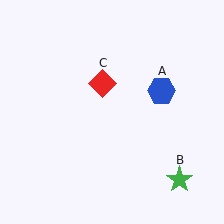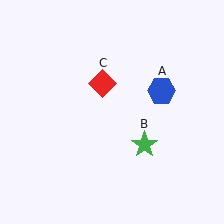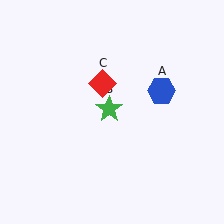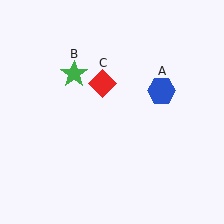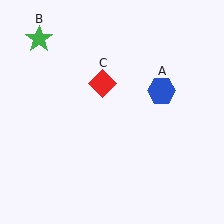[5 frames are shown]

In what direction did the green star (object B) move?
The green star (object B) moved up and to the left.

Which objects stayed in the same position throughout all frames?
Blue hexagon (object A) and red diamond (object C) remained stationary.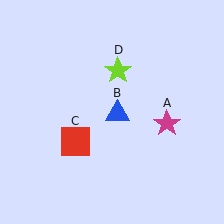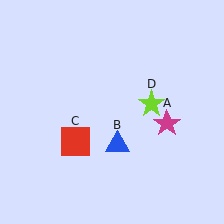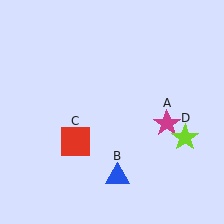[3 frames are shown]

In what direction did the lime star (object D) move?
The lime star (object D) moved down and to the right.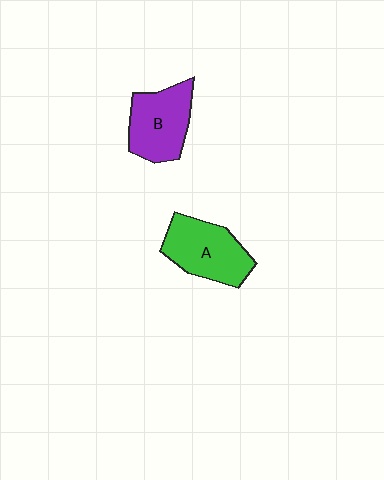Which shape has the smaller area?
Shape B (purple).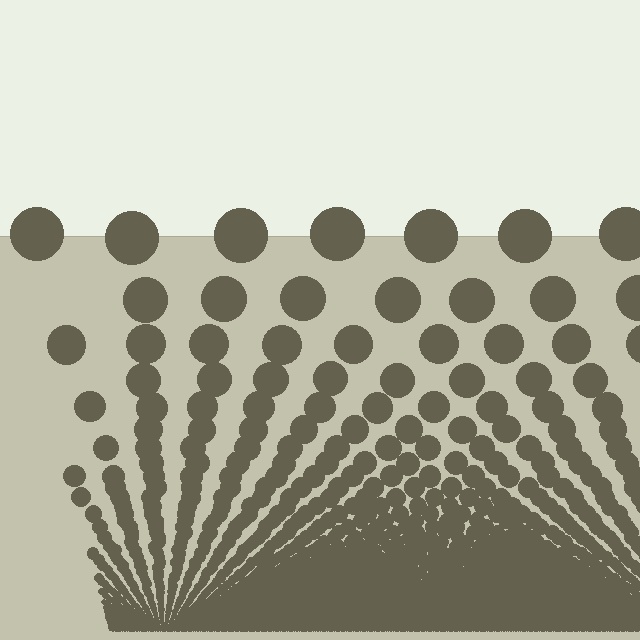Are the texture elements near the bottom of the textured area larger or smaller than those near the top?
Smaller. The gradient is inverted — elements near the bottom are smaller and denser.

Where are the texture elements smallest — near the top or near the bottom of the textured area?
Near the bottom.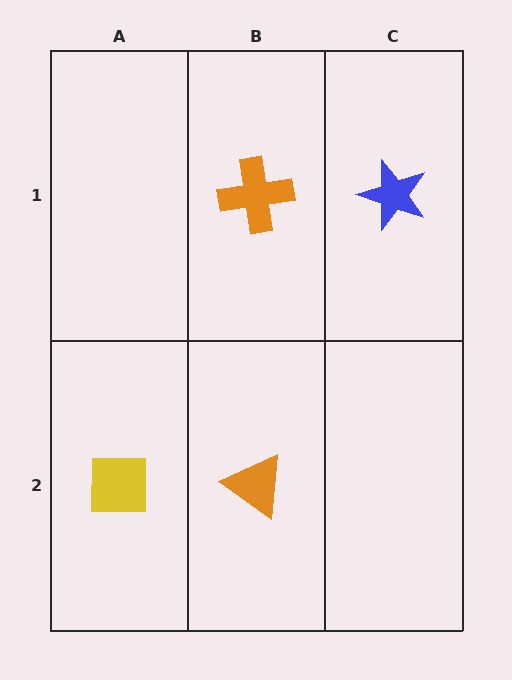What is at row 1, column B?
An orange cross.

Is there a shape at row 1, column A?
No, that cell is empty.